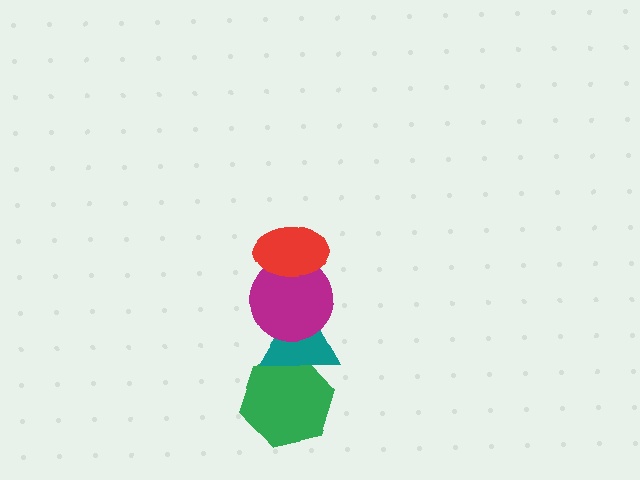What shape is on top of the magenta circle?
The red ellipse is on top of the magenta circle.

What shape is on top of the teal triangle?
The magenta circle is on top of the teal triangle.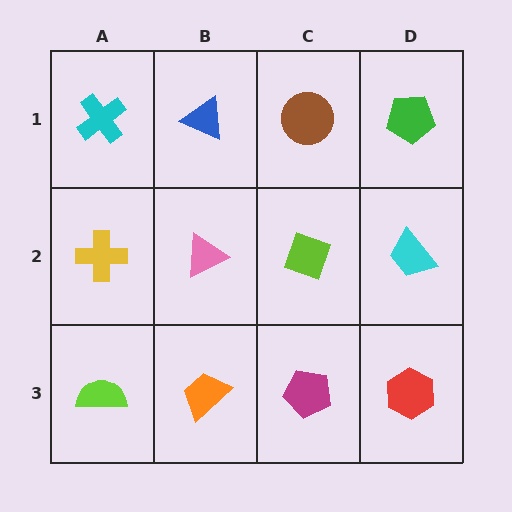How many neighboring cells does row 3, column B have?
3.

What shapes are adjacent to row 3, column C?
A lime diamond (row 2, column C), an orange trapezoid (row 3, column B), a red hexagon (row 3, column D).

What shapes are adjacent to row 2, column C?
A brown circle (row 1, column C), a magenta pentagon (row 3, column C), a pink triangle (row 2, column B), a cyan trapezoid (row 2, column D).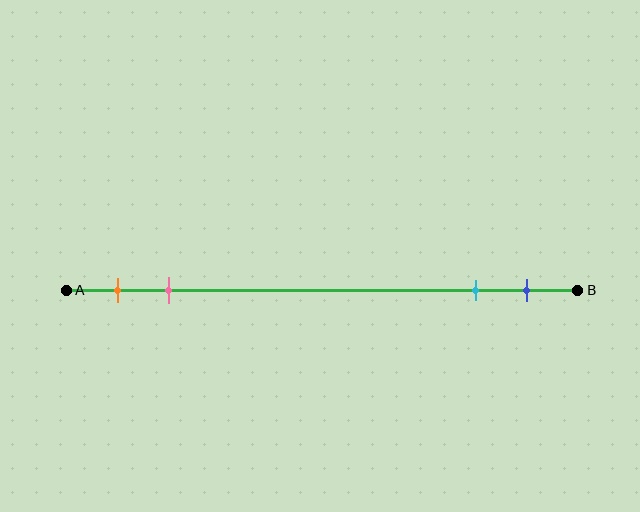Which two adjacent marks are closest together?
The cyan and blue marks are the closest adjacent pair.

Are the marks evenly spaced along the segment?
No, the marks are not evenly spaced.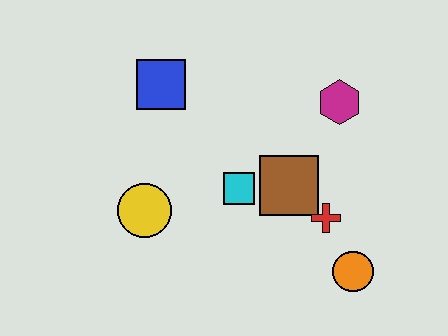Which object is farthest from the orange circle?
The blue square is farthest from the orange circle.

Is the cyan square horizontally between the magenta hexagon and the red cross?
No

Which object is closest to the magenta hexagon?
The brown square is closest to the magenta hexagon.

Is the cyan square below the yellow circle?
No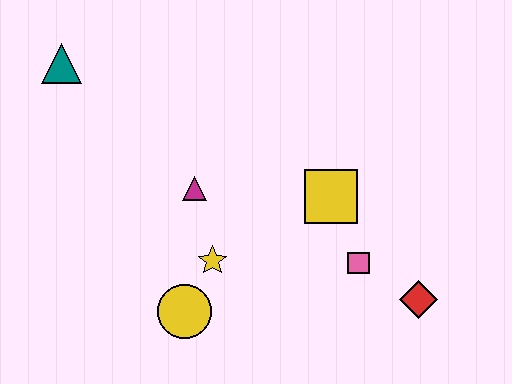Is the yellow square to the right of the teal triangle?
Yes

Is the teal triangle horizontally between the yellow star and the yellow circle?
No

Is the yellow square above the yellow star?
Yes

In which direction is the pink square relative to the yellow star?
The pink square is to the right of the yellow star.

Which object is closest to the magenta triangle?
The yellow star is closest to the magenta triangle.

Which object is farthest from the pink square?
The teal triangle is farthest from the pink square.